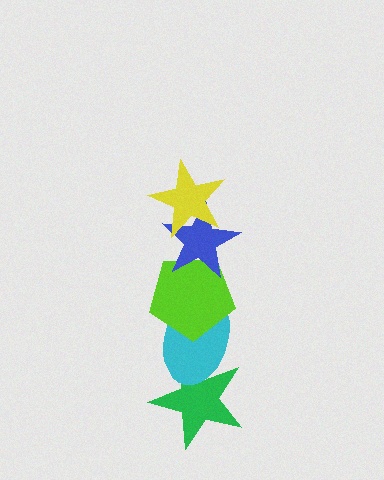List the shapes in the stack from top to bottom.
From top to bottom: the yellow star, the blue star, the lime pentagon, the cyan ellipse, the green star.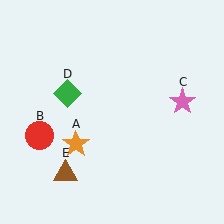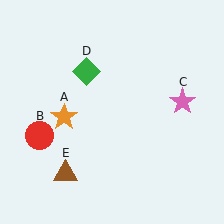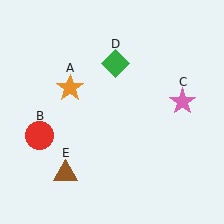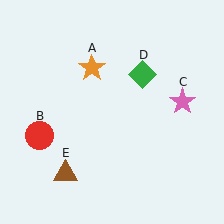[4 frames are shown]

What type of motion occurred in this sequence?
The orange star (object A), green diamond (object D) rotated clockwise around the center of the scene.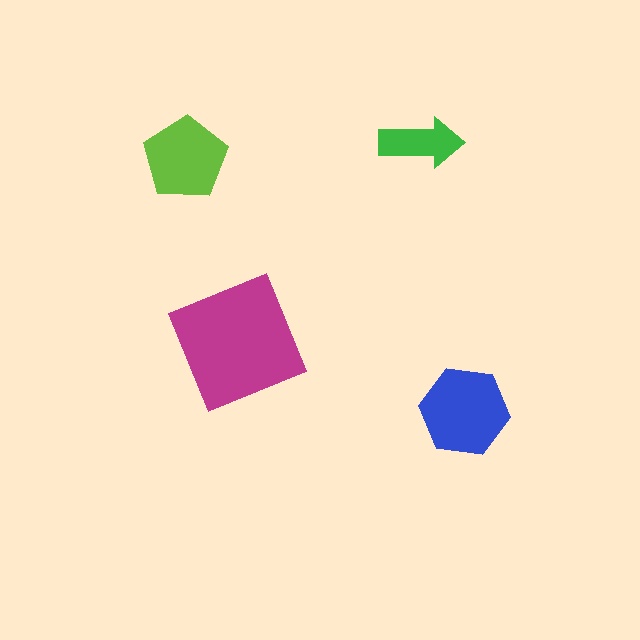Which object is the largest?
The magenta square.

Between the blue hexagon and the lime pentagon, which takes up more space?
The blue hexagon.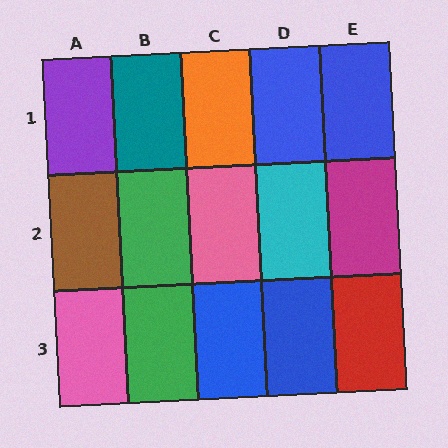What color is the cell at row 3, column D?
Blue.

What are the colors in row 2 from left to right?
Brown, green, pink, cyan, magenta.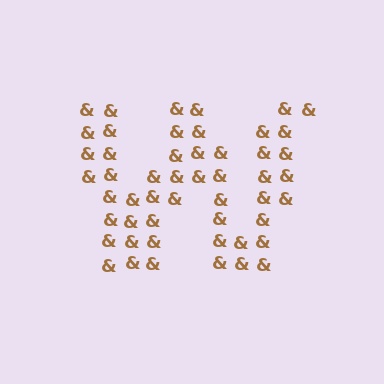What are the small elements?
The small elements are ampersands.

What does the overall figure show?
The overall figure shows the letter W.